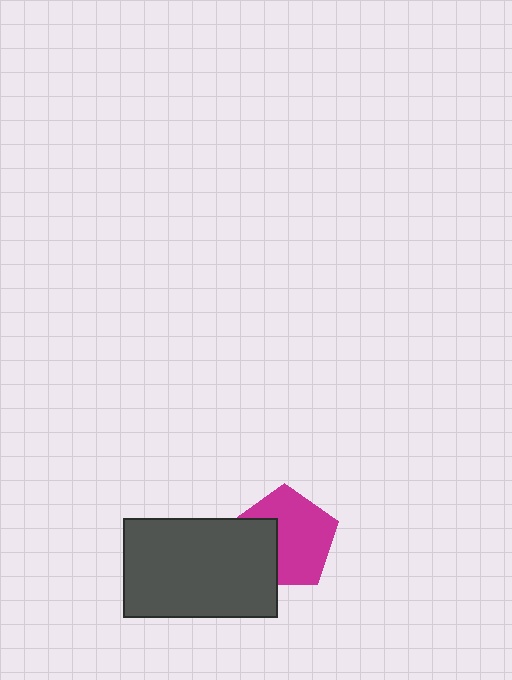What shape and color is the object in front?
The object in front is a dark gray rectangle.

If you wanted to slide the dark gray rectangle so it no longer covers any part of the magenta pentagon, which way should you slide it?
Slide it left — that is the most direct way to separate the two shapes.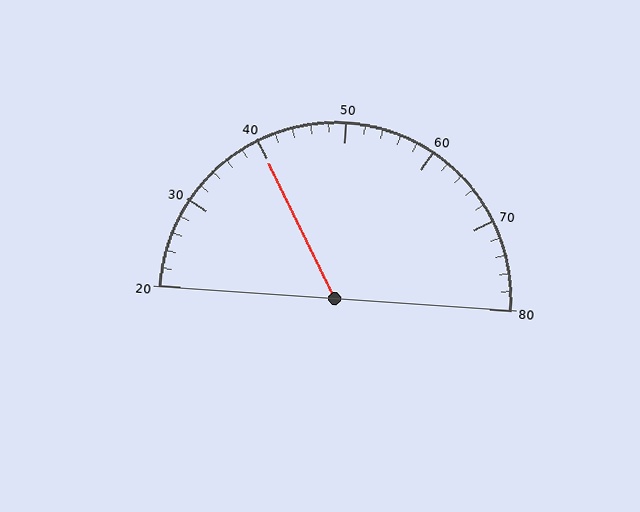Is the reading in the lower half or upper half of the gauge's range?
The reading is in the lower half of the range (20 to 80).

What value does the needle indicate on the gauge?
The needle indicates approximately 40.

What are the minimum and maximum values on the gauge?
The gauge ranges from 20 to 80.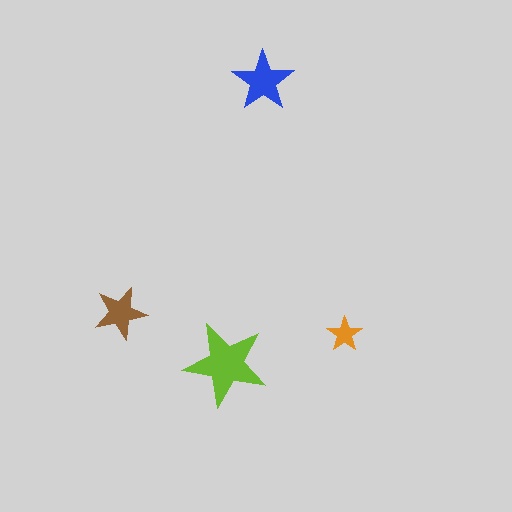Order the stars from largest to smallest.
the lime one, the blue one, the brown one, the orange one.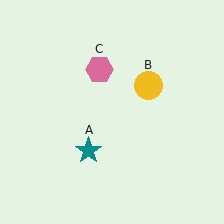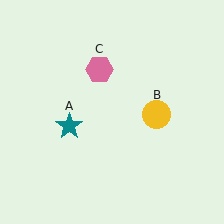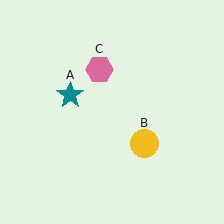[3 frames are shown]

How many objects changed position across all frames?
2 objects changed position: teal star (object A), yellow circle (object B).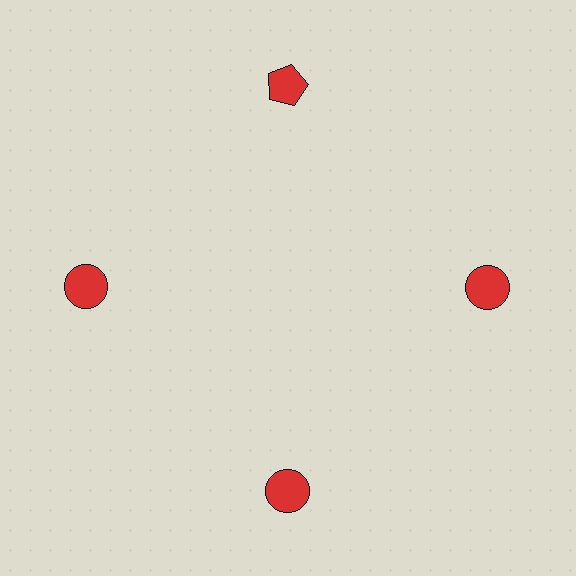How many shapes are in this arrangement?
There are 4 shapes arranged in a ring pattern.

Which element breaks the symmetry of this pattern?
The red pentagon at roughly the 12 o'clock position breaks the symmetry. All other shapes are red circles.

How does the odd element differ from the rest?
It has a different shape: pentagon instead of circle.